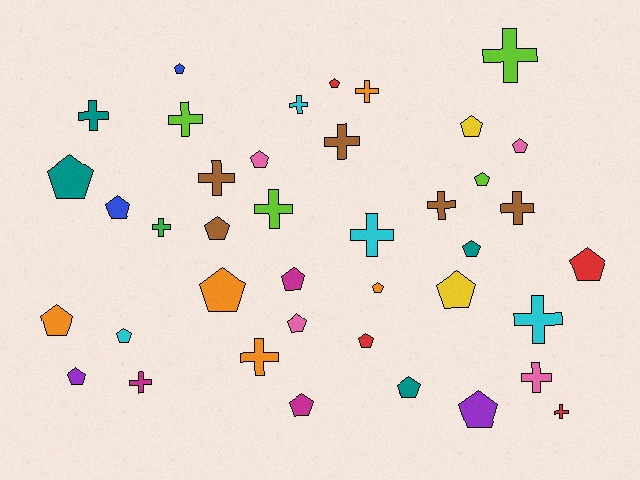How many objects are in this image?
There are 40 objects.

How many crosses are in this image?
There are 17 crosses.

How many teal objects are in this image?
There are 4 teal objects.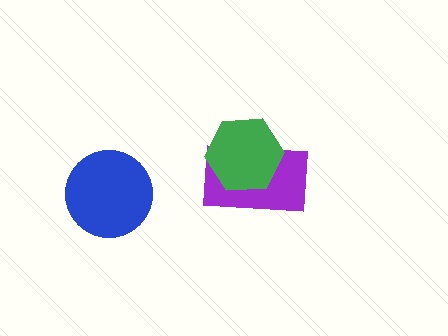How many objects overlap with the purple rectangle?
1 object overlaps with the purple rectangle.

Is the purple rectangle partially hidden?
Yes, it is partially covered by another shape.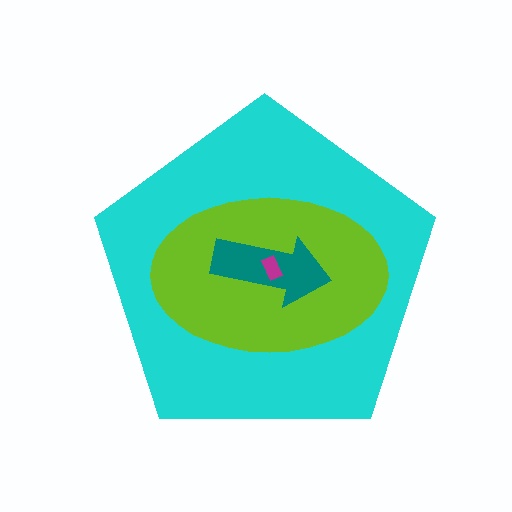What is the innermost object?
The magenta rectangle.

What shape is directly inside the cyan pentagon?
The lime ellipse.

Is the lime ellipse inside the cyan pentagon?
Yes.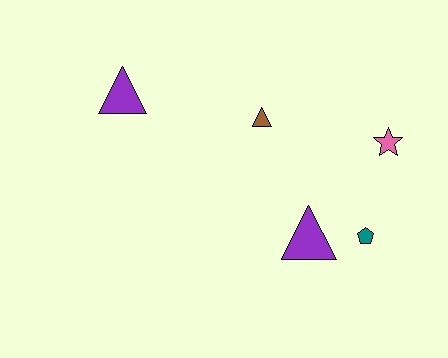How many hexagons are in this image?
There are no hexagons.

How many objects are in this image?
There are 5 objects.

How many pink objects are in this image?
There is 1 pink object.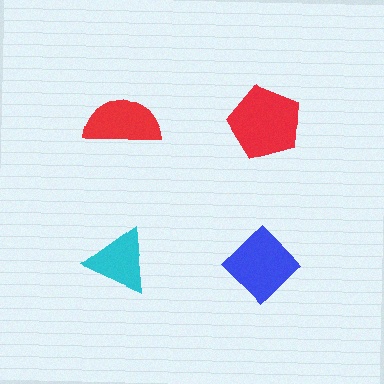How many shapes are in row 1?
2 shapes.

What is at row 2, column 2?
A blue diamond.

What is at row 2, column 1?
A cyan triangle.